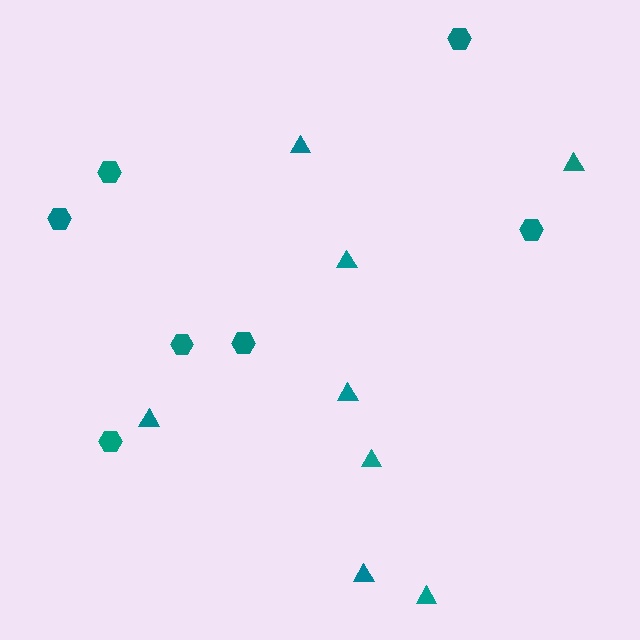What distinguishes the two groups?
There are 2 groups: one group of hexagons (7) and one group of triangles (8).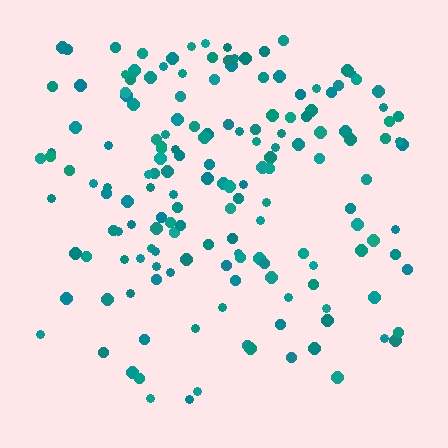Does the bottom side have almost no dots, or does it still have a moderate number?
Still a moderate number, just noticeably fewer than the top.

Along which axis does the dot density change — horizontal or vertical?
Vertical.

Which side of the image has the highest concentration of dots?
The top.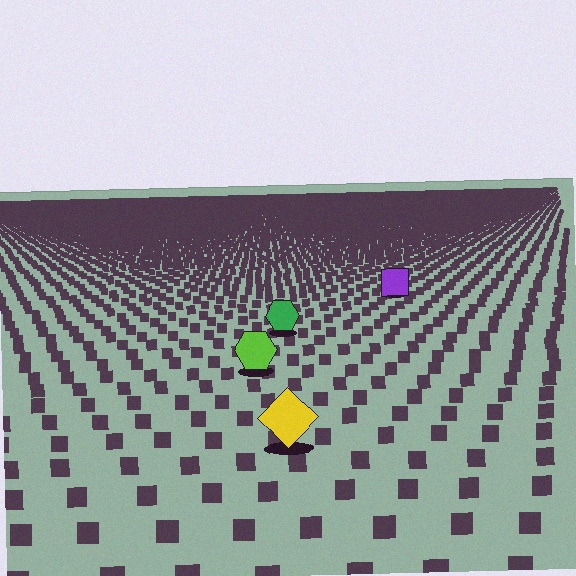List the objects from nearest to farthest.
From nearest to farthest: the yellow diamond, the lime hexagon, the green hexagon, the purple square.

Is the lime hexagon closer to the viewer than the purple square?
Yes. The lime hexagon is closer — you can tell from the texture gradient: the ground texture is coarser near it.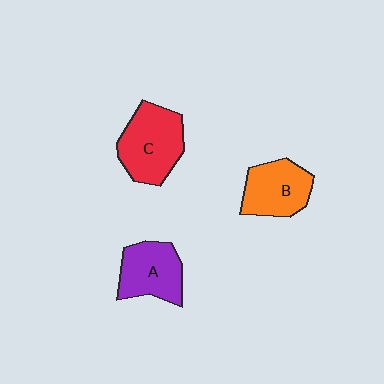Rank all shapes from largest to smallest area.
From largest to smallest: C (red), A (purple), B (orange).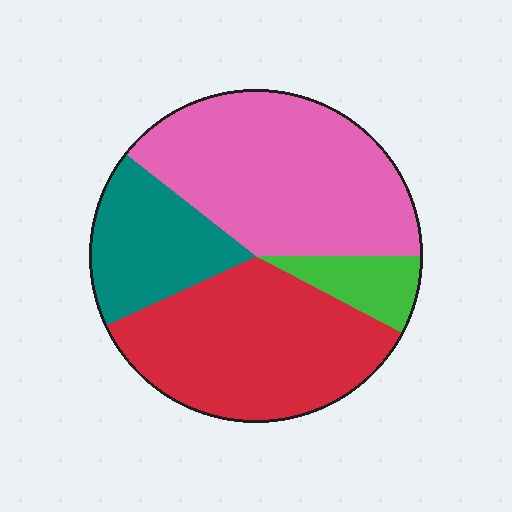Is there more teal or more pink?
Pink.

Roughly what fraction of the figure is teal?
Teal covers about 20% of the figure.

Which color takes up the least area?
Green, at roughly 10%.